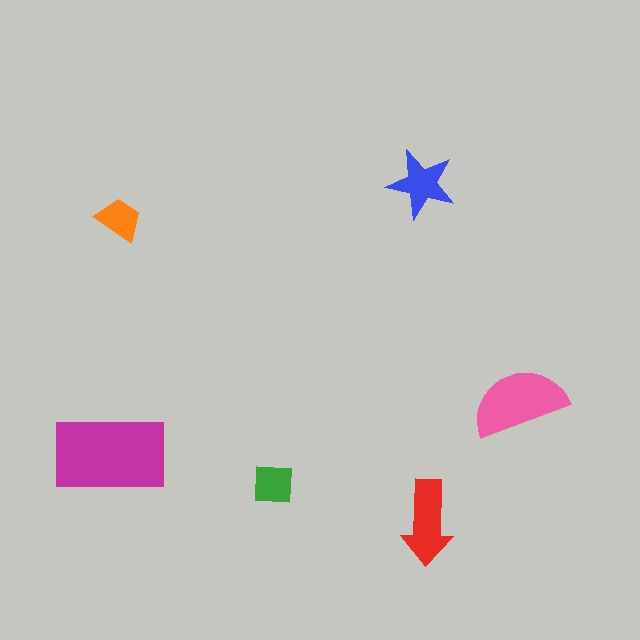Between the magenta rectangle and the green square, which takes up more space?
The magenta rectangle.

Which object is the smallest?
The orange trapezoid.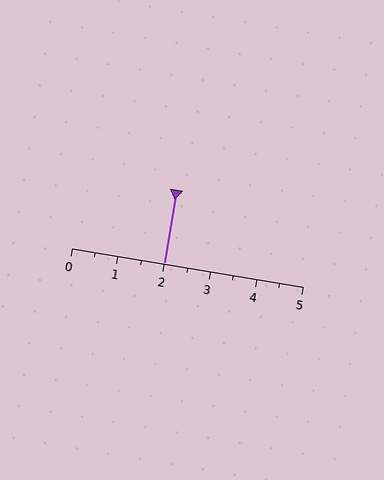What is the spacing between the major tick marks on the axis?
The major ticks are spaced 1 apart.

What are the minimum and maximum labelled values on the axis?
The axis runs from 0 to 5.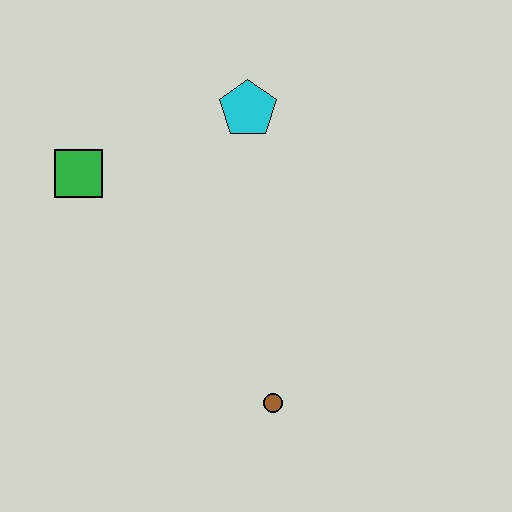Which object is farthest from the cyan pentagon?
The brown circle is farthest from the cyan pentagon.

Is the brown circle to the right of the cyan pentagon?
Yes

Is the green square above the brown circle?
Yes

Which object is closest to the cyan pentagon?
The green square is closest to the cyan pentagon.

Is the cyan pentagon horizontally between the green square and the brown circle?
Yes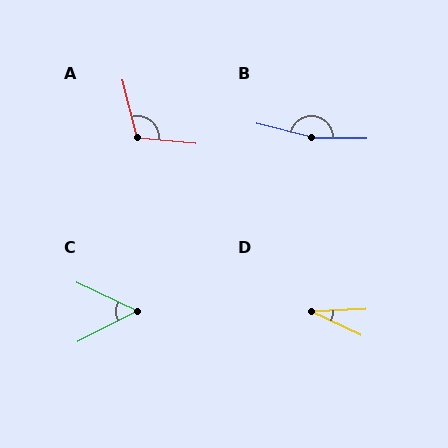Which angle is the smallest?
D, at approximately 29 degrees.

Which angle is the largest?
B, at approximately 167 degrees.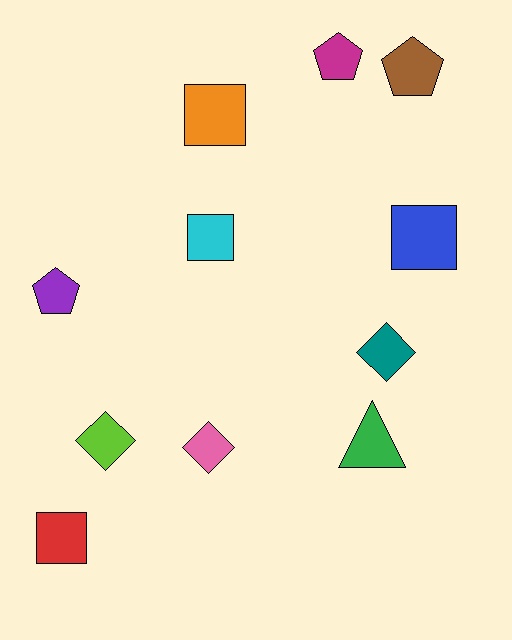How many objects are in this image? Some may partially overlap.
There are 11 objects.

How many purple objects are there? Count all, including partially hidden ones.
There is 1 purple object.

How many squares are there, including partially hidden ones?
There are 4 squares.